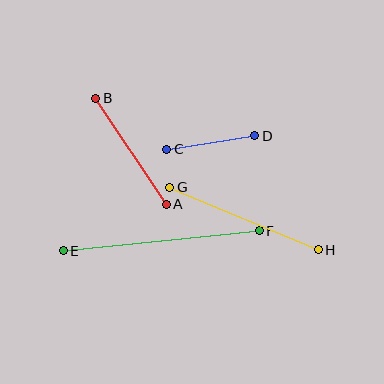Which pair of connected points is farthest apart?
Points E and F are farthest apart.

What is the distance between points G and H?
The distance is approximately 161 pixels.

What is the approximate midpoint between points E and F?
The midpoint is at approximately (161, 241) pixels.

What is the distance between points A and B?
The distance is approximately 127 pixels.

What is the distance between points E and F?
The distance is approximately 197 pixels.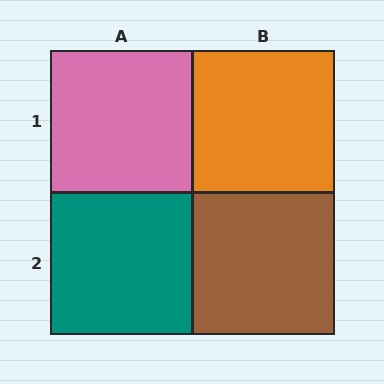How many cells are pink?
1 cell is pink.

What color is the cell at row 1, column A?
Pink.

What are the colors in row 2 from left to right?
Teal, brown.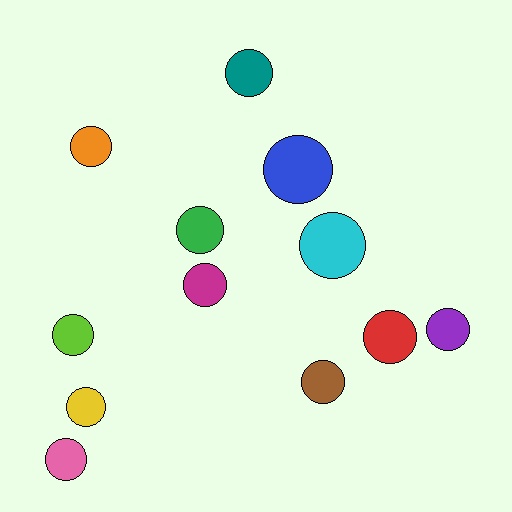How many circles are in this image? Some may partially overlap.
There are 12 circles.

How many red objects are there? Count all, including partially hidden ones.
There is 1 red object.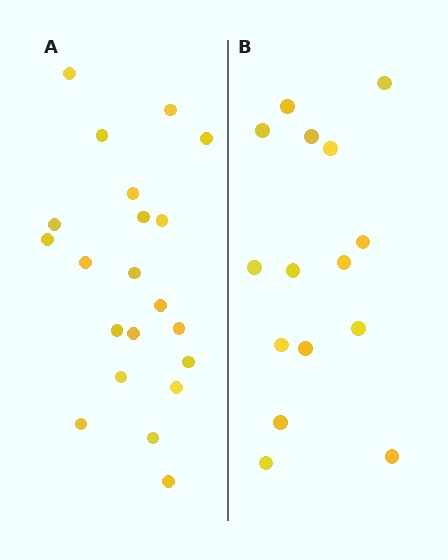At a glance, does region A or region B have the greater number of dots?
Region A (the left region) has more dots.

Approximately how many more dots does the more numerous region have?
Region A has about 6 more dots than region B.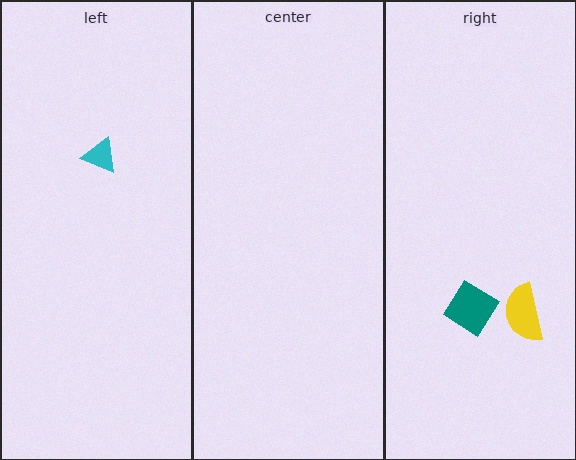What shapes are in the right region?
The teal diamond, the yellow semicircle.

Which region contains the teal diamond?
The right region.